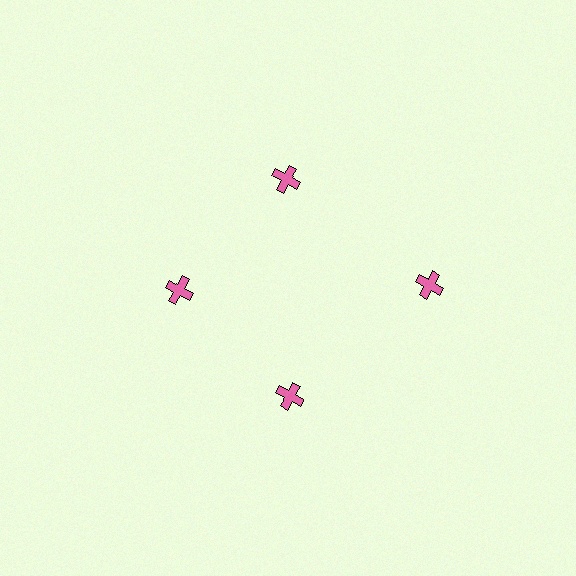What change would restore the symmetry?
The symmetry would be restored by moving it inward, back onto the ring so that all 4 crosses sit at equal angles and equal distance from the center.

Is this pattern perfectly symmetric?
No. The 4 pink crosses are arranged in a ring, but one element near the 3 o'clock position is pushed outward from the center, breaking the 4-fold rotational symmetry.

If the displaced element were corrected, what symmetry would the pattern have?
It would have 4-fold rotational symmetry — the pattern would map onto itself every 90 degrees.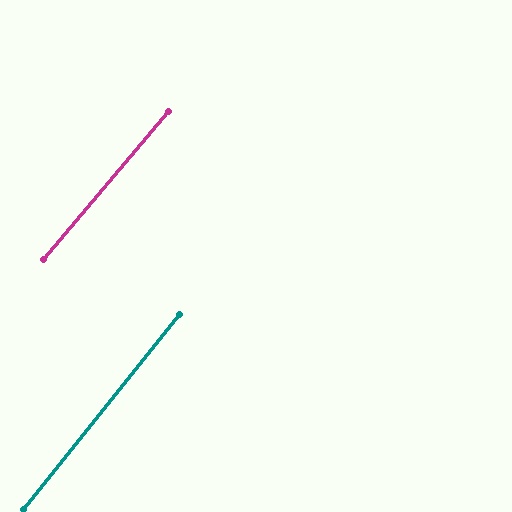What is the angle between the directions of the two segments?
Approximately 2 degrees.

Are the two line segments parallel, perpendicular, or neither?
Parallel — their directions differ by only 1.6°.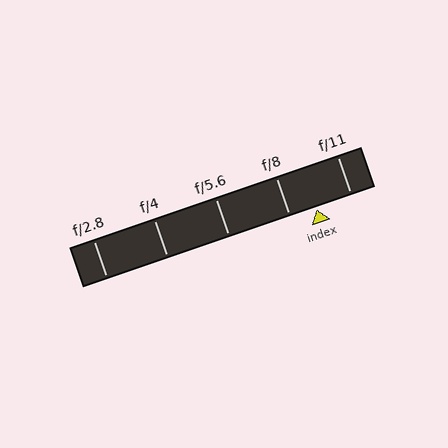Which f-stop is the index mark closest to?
The index mark is closest to f/8.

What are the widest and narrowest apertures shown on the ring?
The widest aperture shown is f/2.8 and the narrowest is f/11.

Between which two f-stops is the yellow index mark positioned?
The index mark is between f/8 and f/11.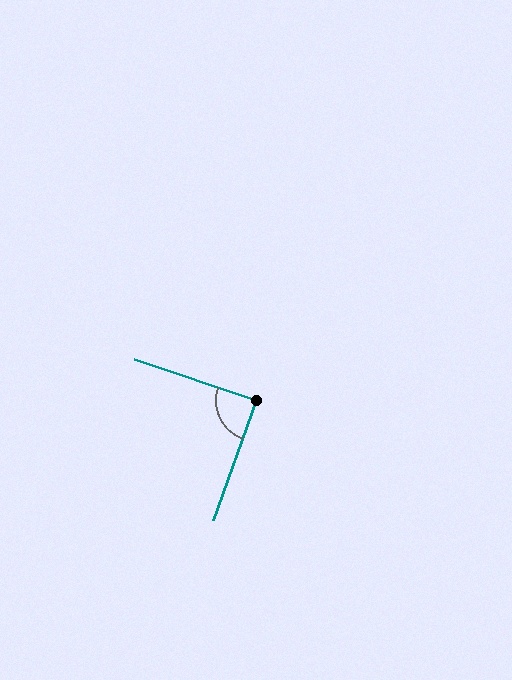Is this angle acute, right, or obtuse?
It is approximately a right angle.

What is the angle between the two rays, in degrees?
Approximately 89 degrees.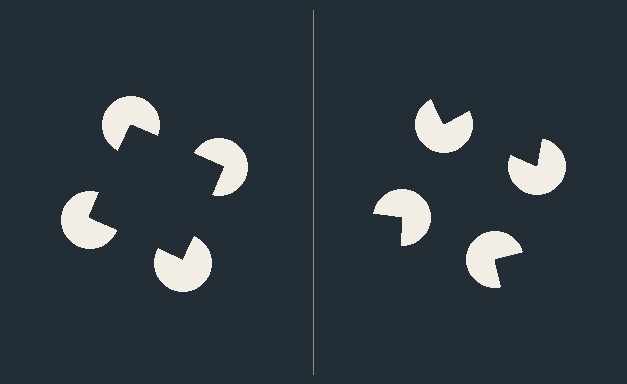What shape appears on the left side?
An illusory square.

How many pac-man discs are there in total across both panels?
8 — 4 on each side.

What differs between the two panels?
The pac-man discs are positioned identically on both sides; only the wedge orientations differ. On the left they align to a square; on the right they are misaligned.